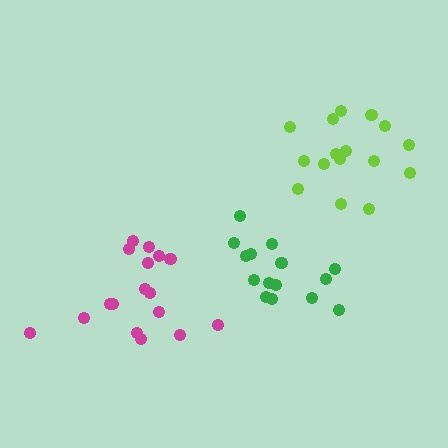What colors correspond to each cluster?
The clusters are colored: lime, green, magenta.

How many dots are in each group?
Group 1: 16 dots, Group 2: 15 dots, Group 3: 17 dots (48 total).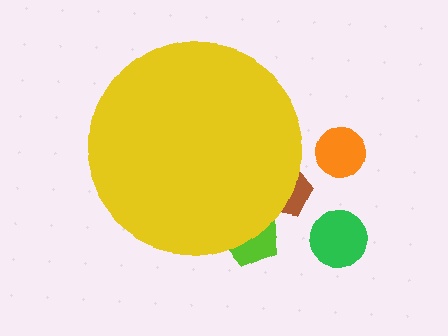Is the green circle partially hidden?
No, the green circle is fully visible.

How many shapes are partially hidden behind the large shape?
2 shapes are partially hidden.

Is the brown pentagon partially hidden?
Yes, the brown pentagon is partially hidden behind the yellow circle.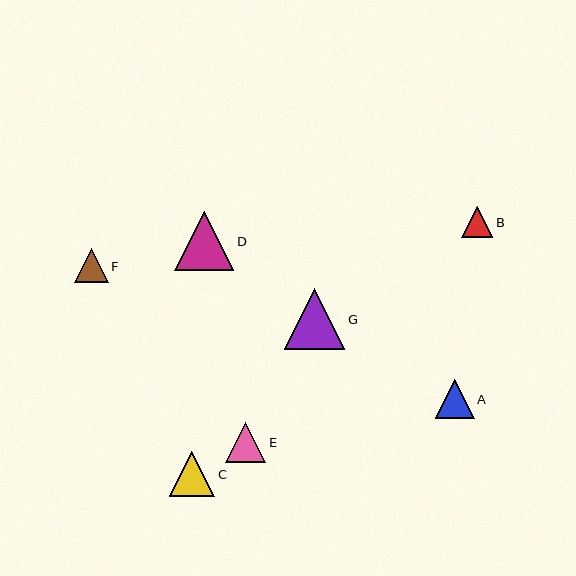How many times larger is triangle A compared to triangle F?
Triangle A is approximately 1.2 times the size of triangle F.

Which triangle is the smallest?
Triangle B is the smallest with a size of approximately 31 pixels.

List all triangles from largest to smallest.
From largest to smallest: G, D, C, E, A, F, B.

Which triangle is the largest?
Triangle G is the largest with a size of approximately 60 pixels.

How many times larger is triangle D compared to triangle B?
Triangle D is approximately 1.9 times the size of triangle B.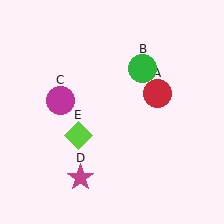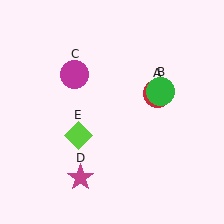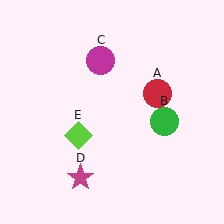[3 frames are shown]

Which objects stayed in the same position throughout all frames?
Red circle (object A) and magenta star (object D) and lime diamond (object E) remained stationary.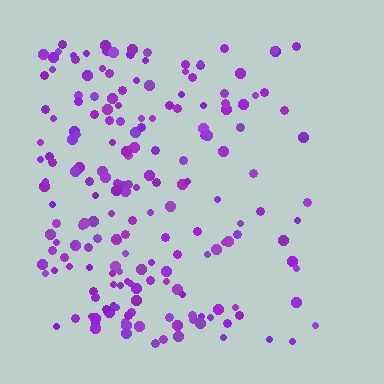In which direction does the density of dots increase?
From right to left, with the left side densest.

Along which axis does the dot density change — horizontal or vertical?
Horizontal.